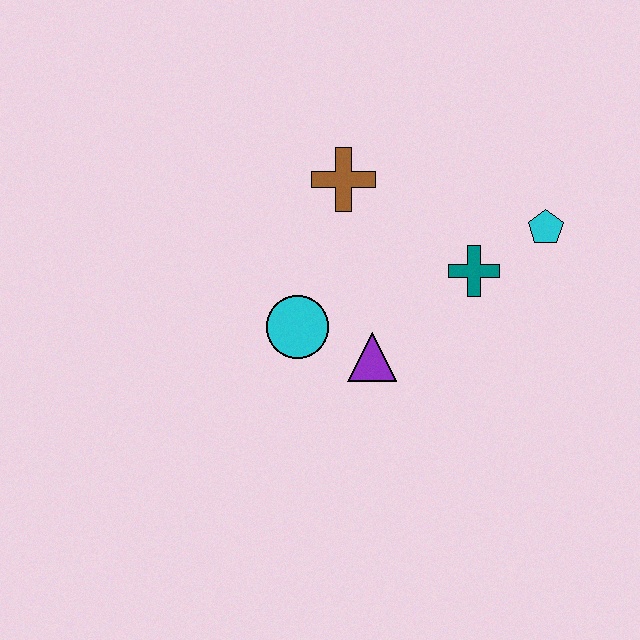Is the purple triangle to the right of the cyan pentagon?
No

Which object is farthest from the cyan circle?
The cyan pentagon is farthest from the cyan circle.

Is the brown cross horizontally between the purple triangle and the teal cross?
No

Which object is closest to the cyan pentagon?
The teal cross is closest to the cyan pentagon.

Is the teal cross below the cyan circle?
No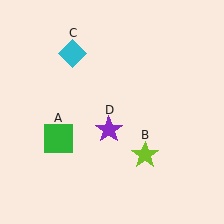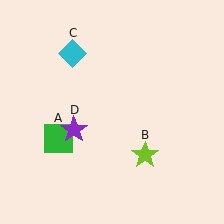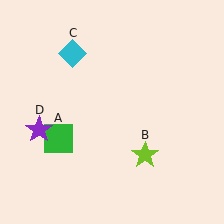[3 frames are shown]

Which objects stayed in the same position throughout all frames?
Green square (object A) and lime star (object B) and cyan diamond (object C) remained stationary.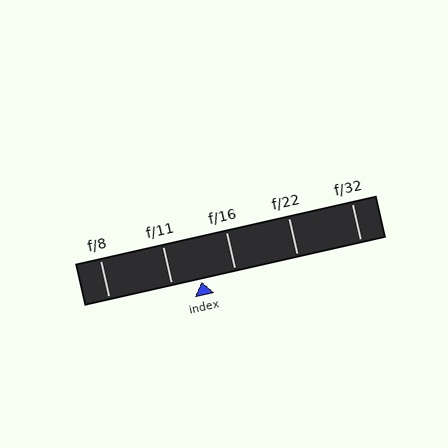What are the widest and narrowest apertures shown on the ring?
The widest aperture shown is f/8 and the narrowest is f/32.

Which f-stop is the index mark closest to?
The index mark is closest to f/11.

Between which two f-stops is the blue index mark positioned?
The index mark is between f/11 and f/16.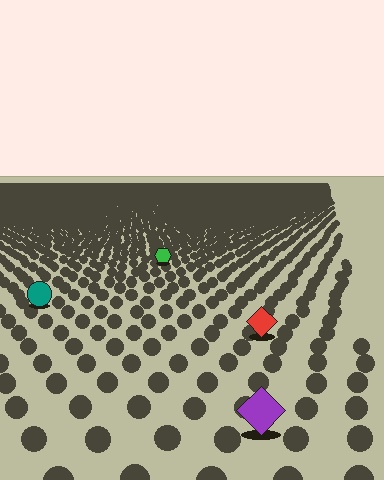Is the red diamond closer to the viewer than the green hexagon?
Yes. The red diamond is closer — you can tell from the texture gradient: the ground texture is coarser near it.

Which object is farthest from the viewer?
The green hexagon is farthest from the viewer. It appears smaller and the ground texture around it is denser.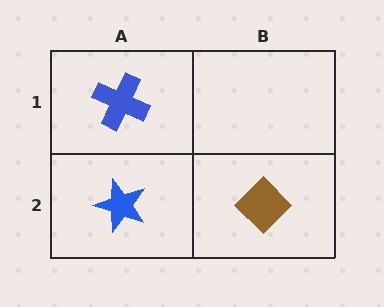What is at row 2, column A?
A blue star.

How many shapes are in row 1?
1 shape.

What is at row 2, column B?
A brown diamond.